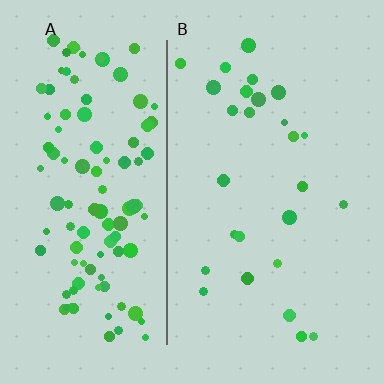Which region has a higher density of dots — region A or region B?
A (the left).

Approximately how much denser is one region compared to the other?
Approximately 4.1× — region A over region B.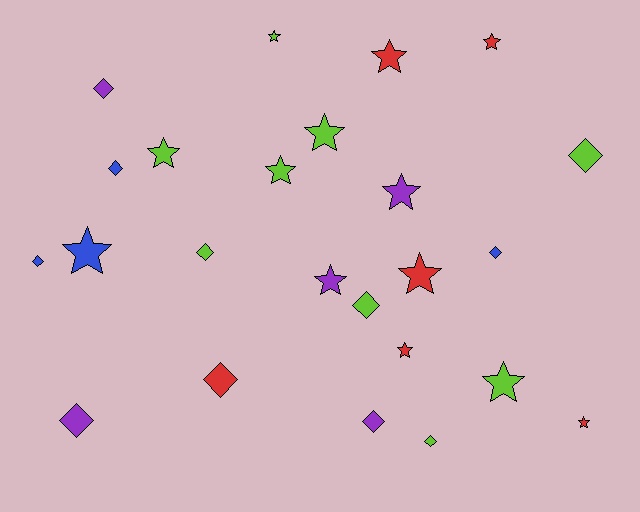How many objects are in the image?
There are 24 objects.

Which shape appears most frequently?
Star, with 13 objects.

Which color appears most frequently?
Lime, with 9 objects.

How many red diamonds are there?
There is 1 red diamond.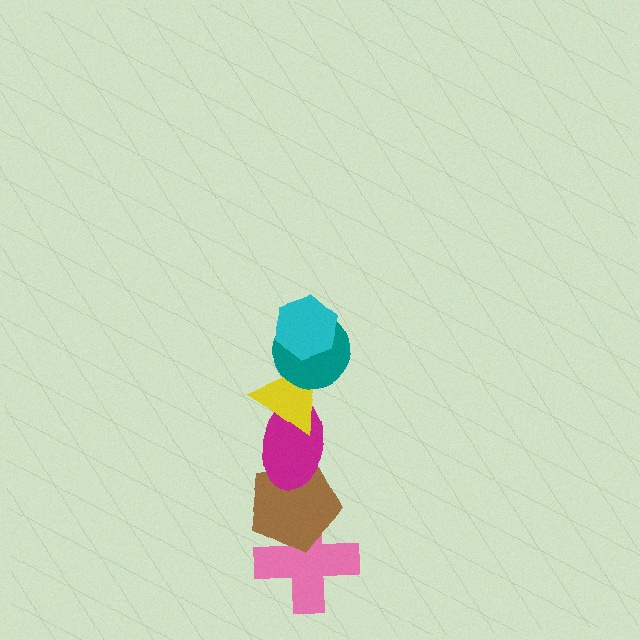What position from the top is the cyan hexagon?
The cyan hexagon is 1st from the top.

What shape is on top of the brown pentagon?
The magenta ellipse is on top of the brown pentagon.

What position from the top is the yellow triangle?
The yellow triangle is 3rd from the top.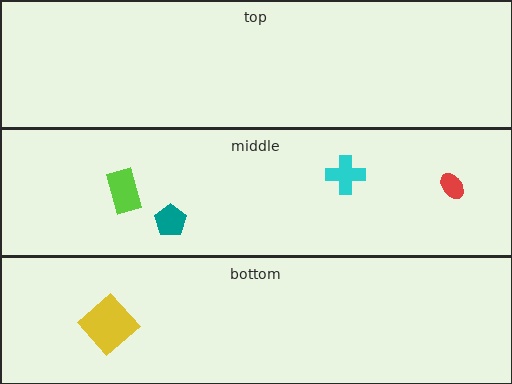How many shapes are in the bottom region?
1.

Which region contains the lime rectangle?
The middle region.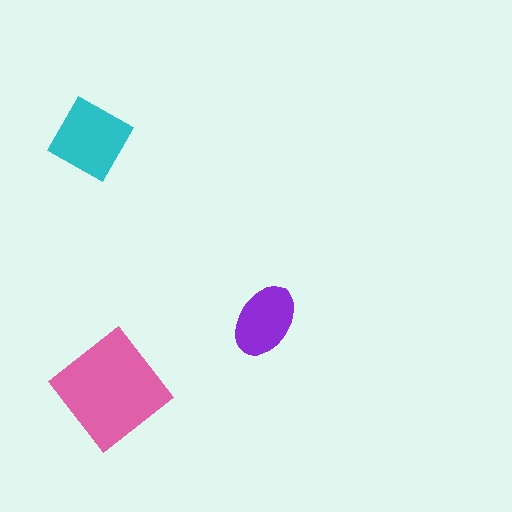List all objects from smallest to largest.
The purple ellipse, the cyan square, the pink diamond.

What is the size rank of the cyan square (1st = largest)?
2nd.